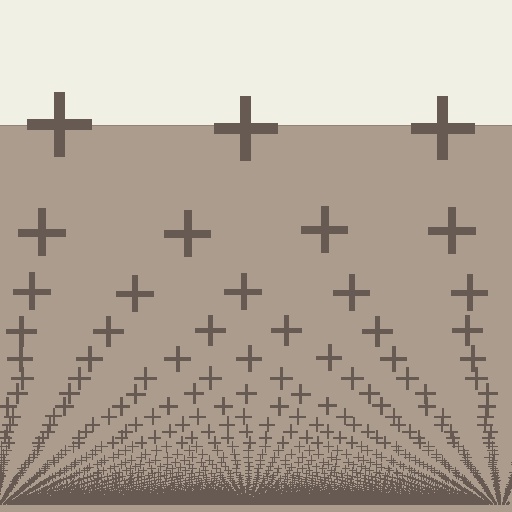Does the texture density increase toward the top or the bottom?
Density increases toward the bottom.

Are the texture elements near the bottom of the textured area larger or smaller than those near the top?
Smaller. The gradient is inverted — elements near the bottom are smaller and denser.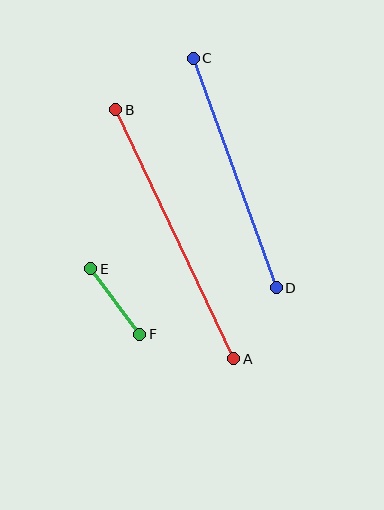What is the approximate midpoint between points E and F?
The midpoint is at approximately (115, 302) pixels.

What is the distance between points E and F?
The distance is approximately 82 pixels.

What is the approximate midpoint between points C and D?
The midpoint is at approximately (235, 173) pixels.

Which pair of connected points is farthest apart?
Points A and B are farthest apart.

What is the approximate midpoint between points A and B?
The midpoint is at approximately (175, 234) pixels.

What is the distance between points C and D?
The distance is approximately 244 pixels.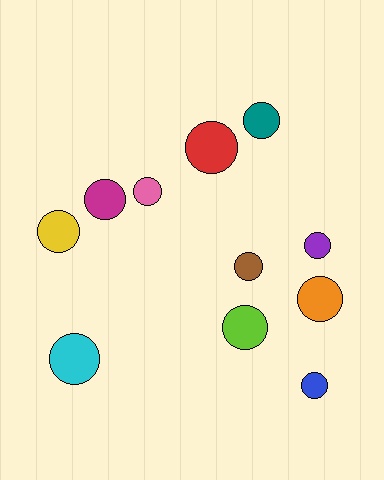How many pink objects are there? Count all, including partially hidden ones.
There is 1 pink object.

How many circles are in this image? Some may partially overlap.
There are 11 circles.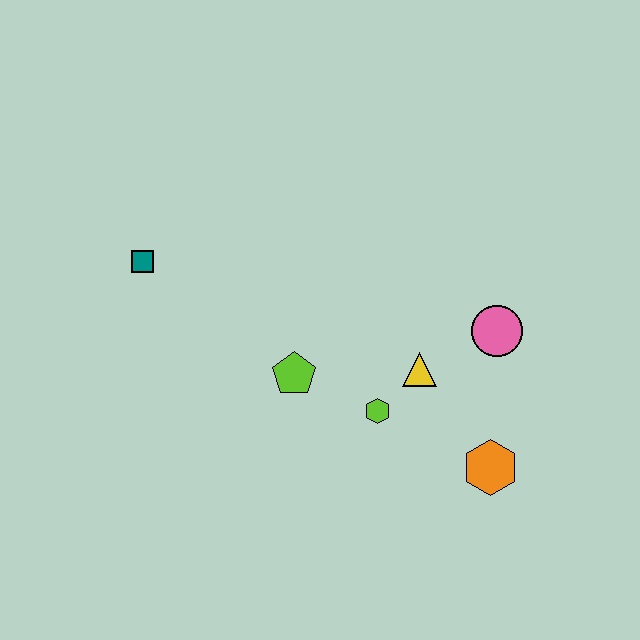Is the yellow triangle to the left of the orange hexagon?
Yes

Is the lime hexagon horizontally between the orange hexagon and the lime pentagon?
Yes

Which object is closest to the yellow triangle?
The lime hexagon is closest to the yellow triangle.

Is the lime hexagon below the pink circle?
Yes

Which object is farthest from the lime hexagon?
The teal square is farthest from the lime hexagon.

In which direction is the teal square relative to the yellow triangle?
The teal square is to the left of the yellow triangle.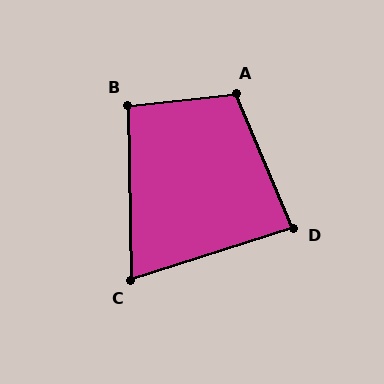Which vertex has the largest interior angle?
A, at approximately 107 degrees.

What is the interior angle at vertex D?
Approximately 85 degrees (acute).